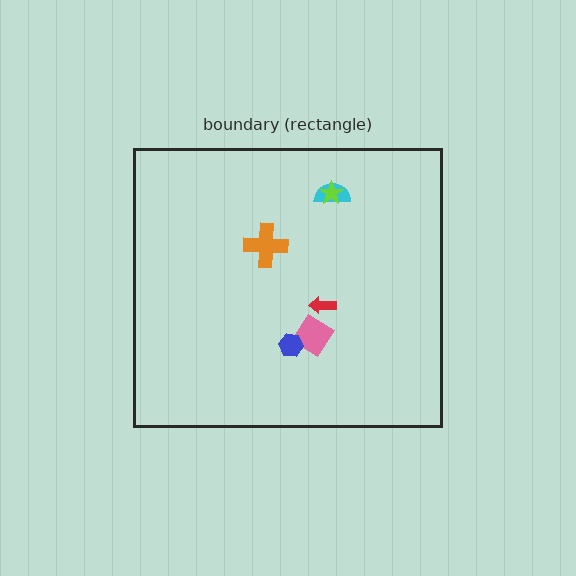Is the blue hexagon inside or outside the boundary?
Inside.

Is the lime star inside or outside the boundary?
Inside.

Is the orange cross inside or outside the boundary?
Inside.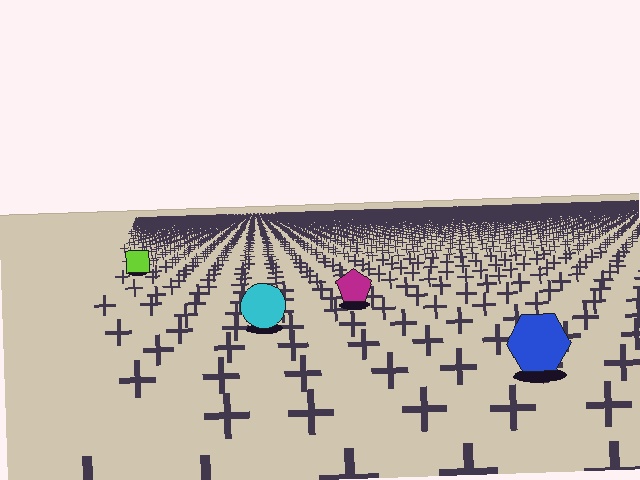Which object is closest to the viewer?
The blue hexagon is closest. The texture marks near it are larger and more spread out.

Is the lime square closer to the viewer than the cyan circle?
No. The cyan circle is closer — you can tell from the texture gradient: the ground texture is coarser near it.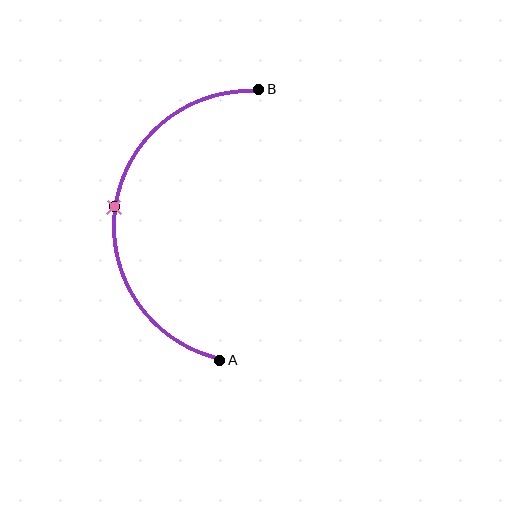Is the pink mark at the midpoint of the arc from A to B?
Yes. The pink mark lies on the arc at equal arc-length from both A and B — it is the arc midpoint.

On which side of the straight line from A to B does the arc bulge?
The arc bulges to the left of the straight line connecting A and B.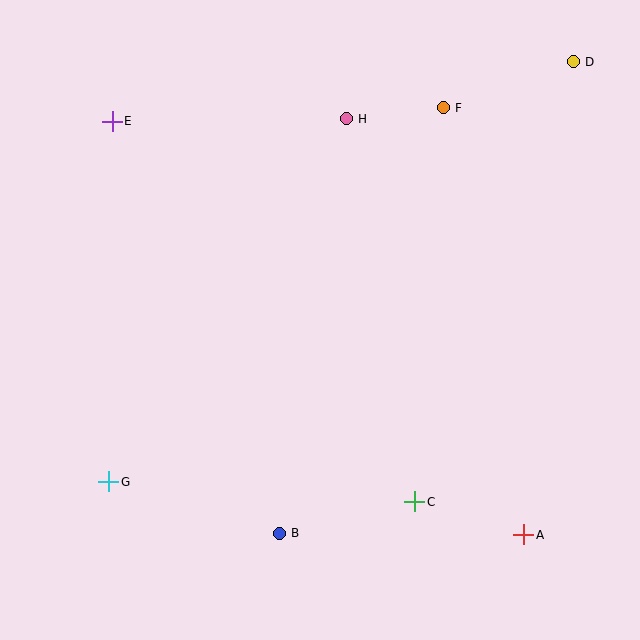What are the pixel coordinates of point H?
Point H is at (346, 119).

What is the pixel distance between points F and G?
The distance between F and G is 502 pixels.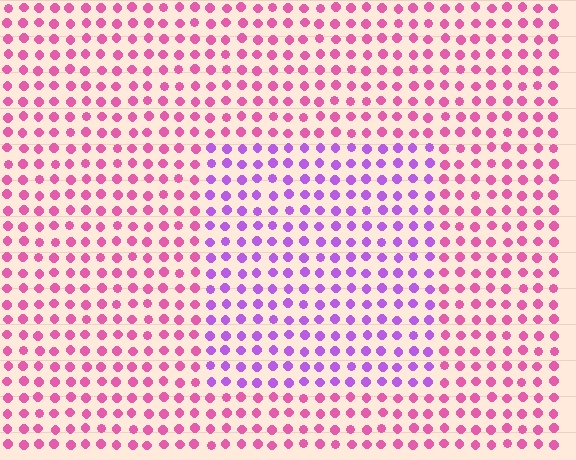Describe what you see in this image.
The image is filled with small pink elements in a uniform arrangement. A rectangle-shaped region is visible where the elements are tinted to a slightly different hue, forming a subtle color boundary.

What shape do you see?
I see a rectangle.